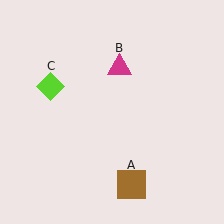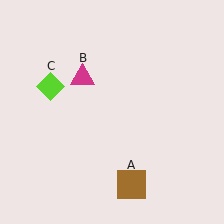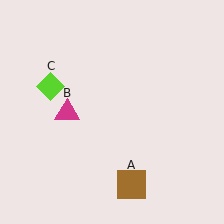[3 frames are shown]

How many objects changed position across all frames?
1 object changed position: magenta triangle (object B).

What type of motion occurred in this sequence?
The magenta triangle (object B) rotated counterclockwise around the center of the scene.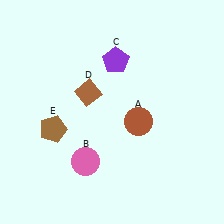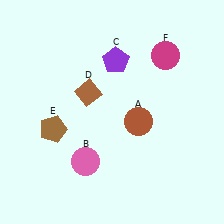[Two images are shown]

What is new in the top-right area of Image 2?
A magenta circle (F) was added in the top-right area of Image 2.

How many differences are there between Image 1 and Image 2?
There is 1 difference between the two images.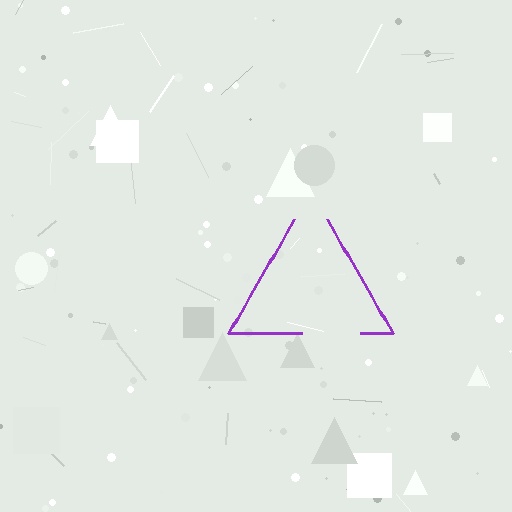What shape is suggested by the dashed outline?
The dashed outline suggests a triangle.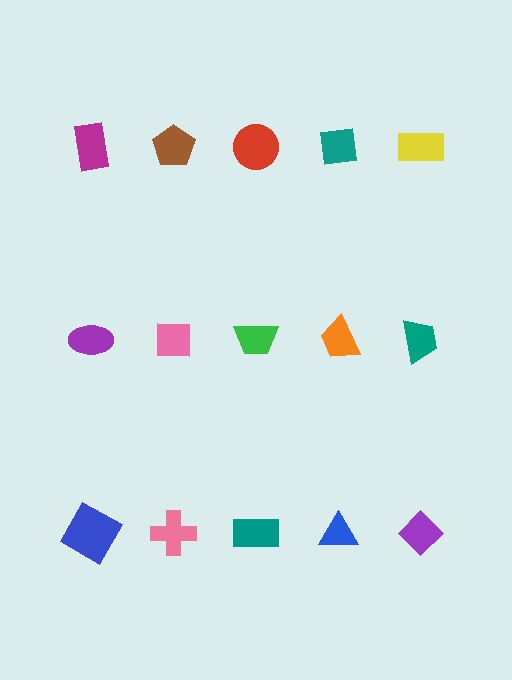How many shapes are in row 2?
5 shapes.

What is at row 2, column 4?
An orange trapezoid.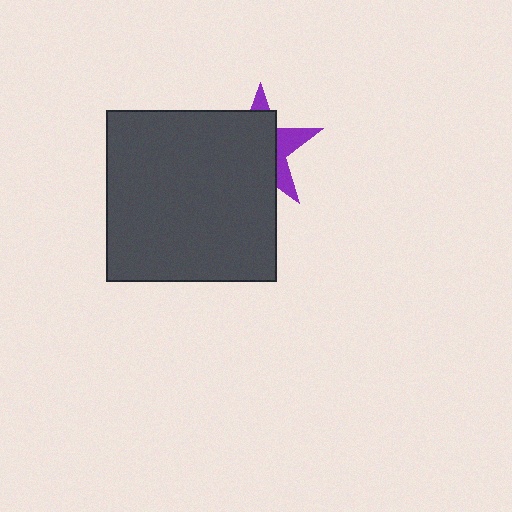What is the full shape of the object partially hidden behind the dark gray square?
The partially hidden object is a purple star.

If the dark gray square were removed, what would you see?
You would see the complete purple star.